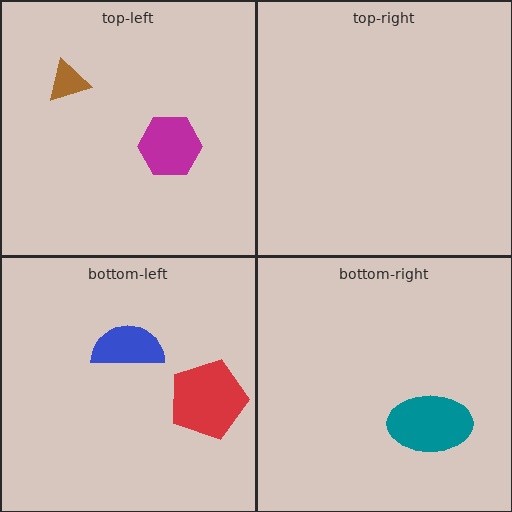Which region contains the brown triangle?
The top-left region.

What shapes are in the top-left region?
The brown triangle, the magenta hexagon.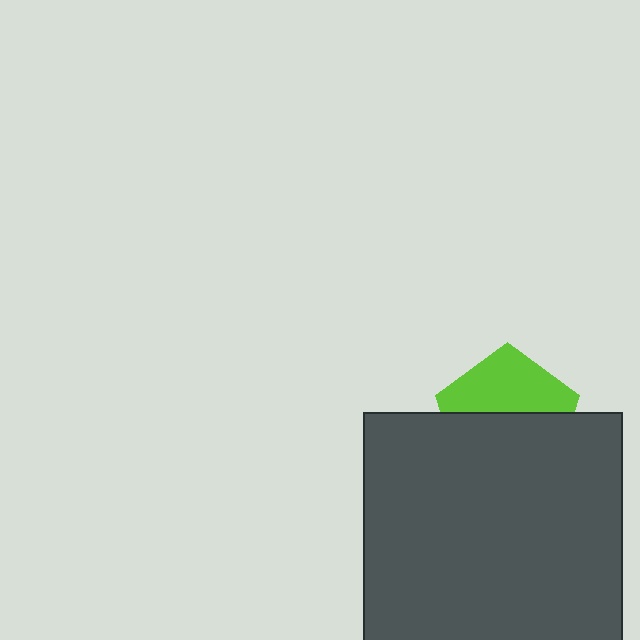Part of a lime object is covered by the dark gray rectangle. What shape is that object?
It is a pentagon.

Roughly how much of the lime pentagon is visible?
A small part of it is visible (roughly 44%).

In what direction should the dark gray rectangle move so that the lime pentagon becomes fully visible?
The dark gray rectangle should move down. That is the shortest direction to clear the overlap and leave the lime pentagon fully visible.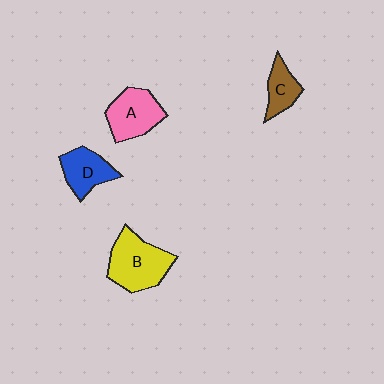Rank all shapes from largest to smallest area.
From largest to smallest: B (yellow), A (pink), D (blue), C (brown).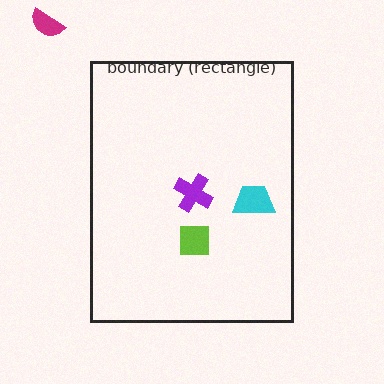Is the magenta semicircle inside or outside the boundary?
Outside.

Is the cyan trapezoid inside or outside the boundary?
Inside.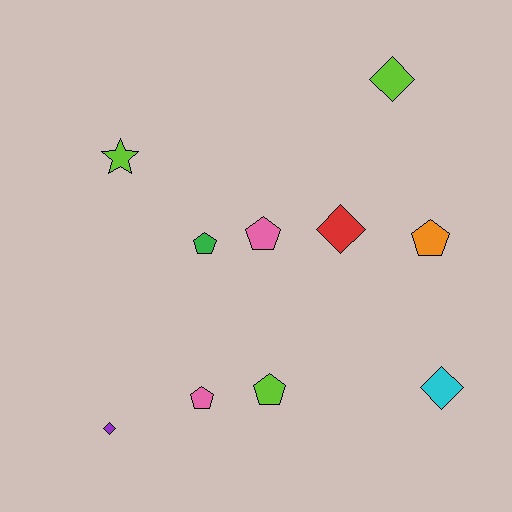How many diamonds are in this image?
There are 4 diamonds.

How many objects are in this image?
There are 10 objects.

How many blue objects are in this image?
There are no blue objects.